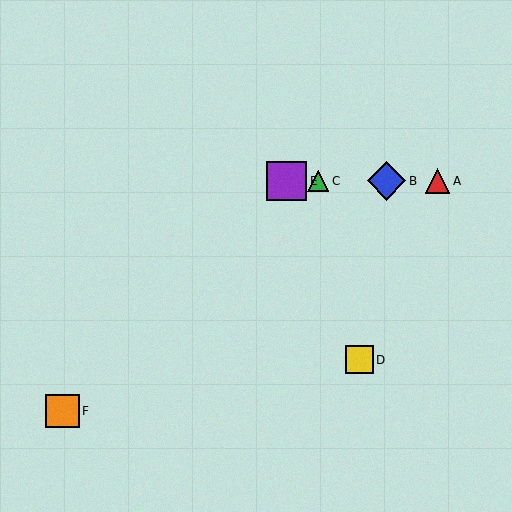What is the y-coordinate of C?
Object C is at y≈181.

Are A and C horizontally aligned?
Yes, both are at y≈181.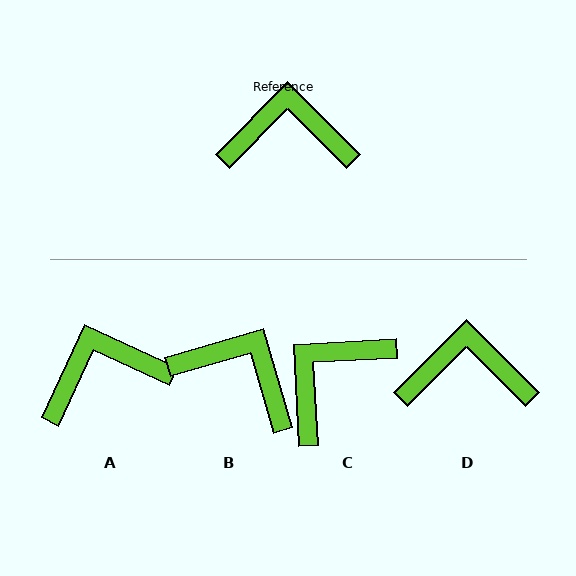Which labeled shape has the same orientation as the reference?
D.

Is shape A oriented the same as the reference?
No, it is off by about 20 degrees.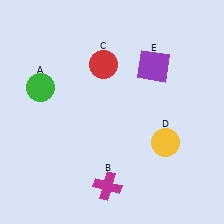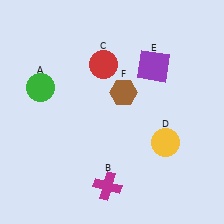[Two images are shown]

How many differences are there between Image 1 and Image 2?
There is 1 difference between the two images.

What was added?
A brown hexagon (F) was added in Image 2.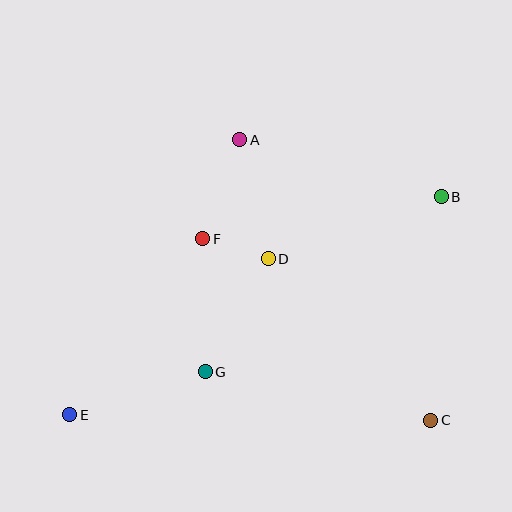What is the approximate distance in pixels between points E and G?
The distance between E and G is approximately 142 pixels.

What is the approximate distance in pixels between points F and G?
The distance between F and G is approximately 133 pixels.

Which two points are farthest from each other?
Points B and E are farthest from each other.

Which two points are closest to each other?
Points D and F are closest to each other.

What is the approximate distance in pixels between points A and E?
The distance between A and E is approximately 323 pixels.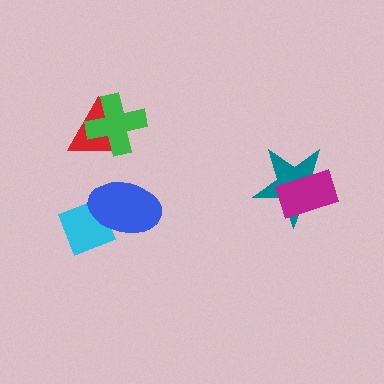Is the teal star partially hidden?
Yes, it is partially covered by another shape.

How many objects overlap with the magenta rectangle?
1 object overlaps with the magenta rectangle.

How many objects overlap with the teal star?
1 object overlaps with the teal star.